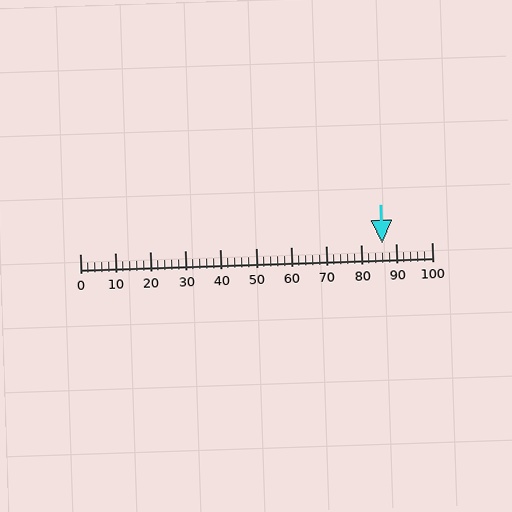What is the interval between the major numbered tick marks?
The major tick marks are spaced 10 units apart.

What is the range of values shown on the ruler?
The ruler shows values from 0 to 100.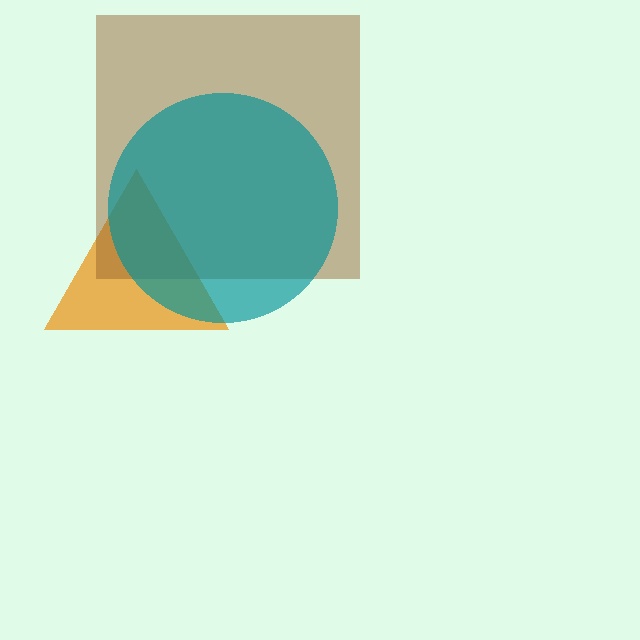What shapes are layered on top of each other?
The layered shapes are: an orange triangle, a brown square, a teal circle.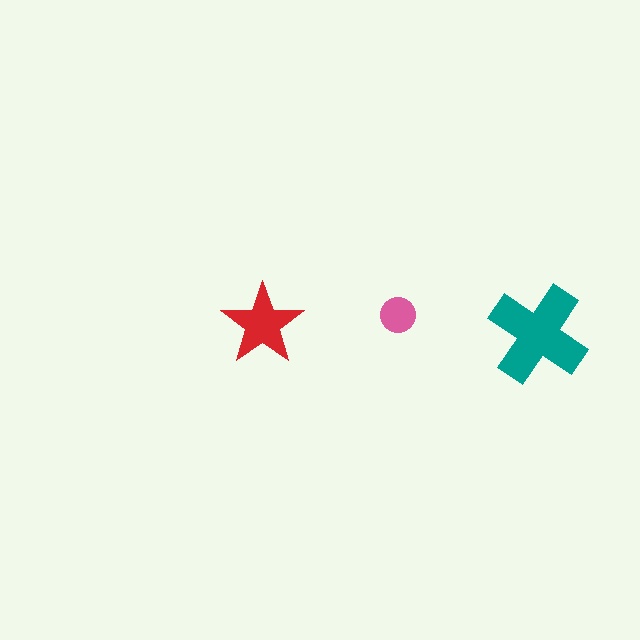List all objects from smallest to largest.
The pink circle, the red star, the teal cross.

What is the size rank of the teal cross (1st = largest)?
1st.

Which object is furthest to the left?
The red star is leftmost.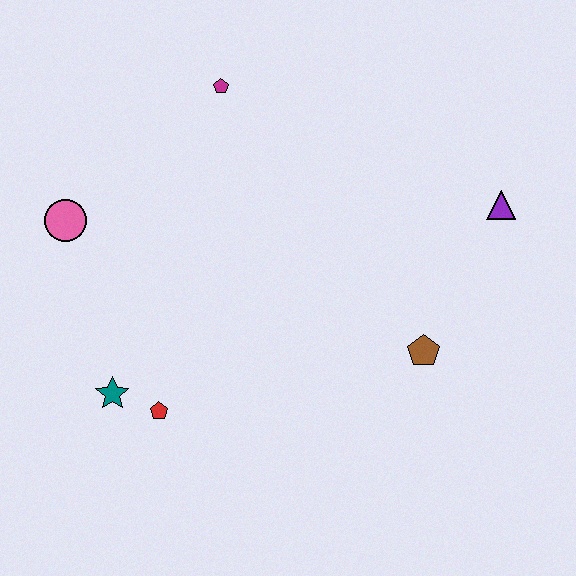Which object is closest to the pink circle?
The teal star is closest to the pink circle.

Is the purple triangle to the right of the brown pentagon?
Yes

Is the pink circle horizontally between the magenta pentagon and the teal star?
No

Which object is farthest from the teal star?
The purple triangle is farthest from the teal star.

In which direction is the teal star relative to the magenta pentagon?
The teal star is below the magenta pentagon.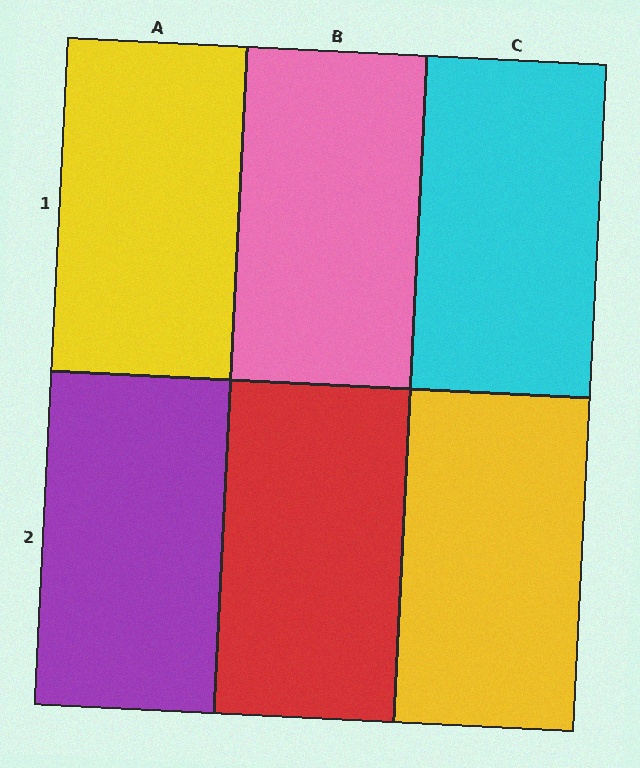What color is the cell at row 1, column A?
Yellow.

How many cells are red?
1 cell is red.